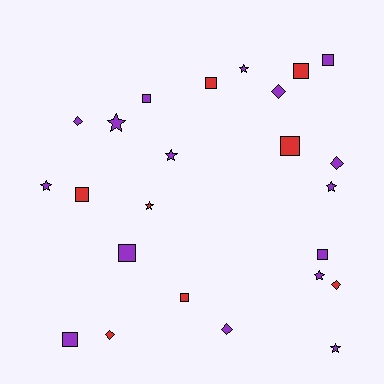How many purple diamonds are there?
There are 4 purple diamonds.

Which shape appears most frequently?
Square, with 10 objects.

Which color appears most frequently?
Purple, with 16 objects.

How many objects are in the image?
There are 24 objects.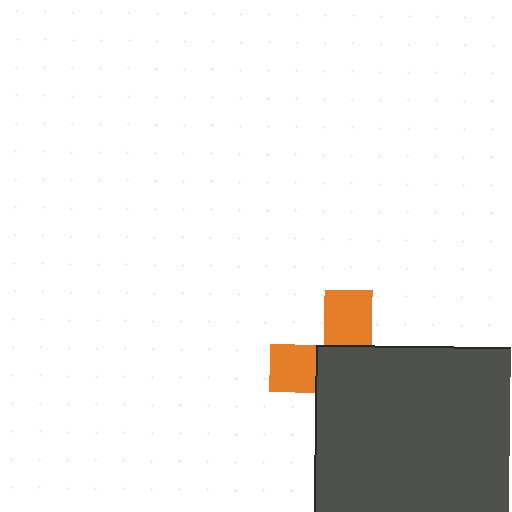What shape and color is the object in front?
The object in front is a dark gray square.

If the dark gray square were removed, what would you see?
You would see the complete orange cross.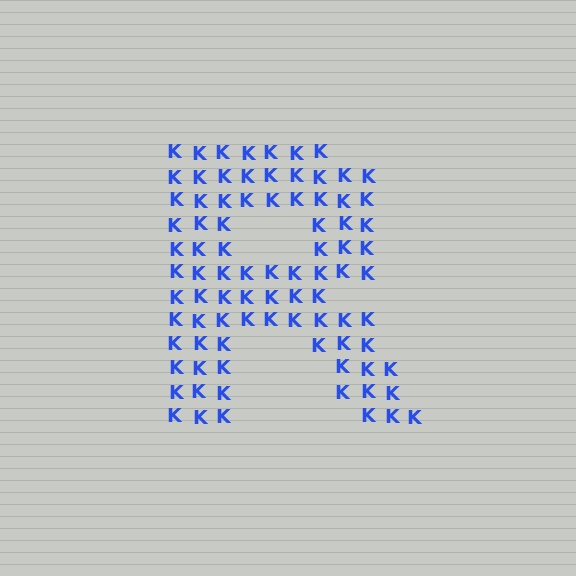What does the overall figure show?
The overall figure shows the letter R.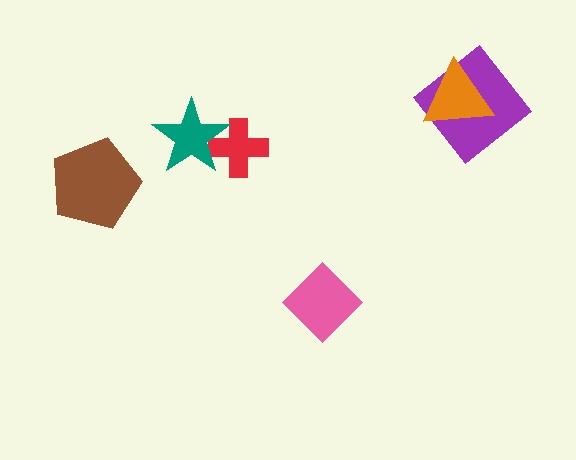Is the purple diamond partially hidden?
Yes, it is partially covered by another shape.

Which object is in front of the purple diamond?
The orange triangle is in front of the purple diamond.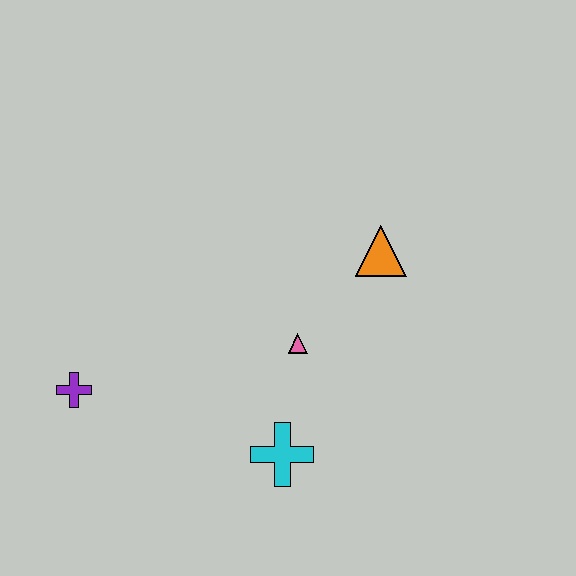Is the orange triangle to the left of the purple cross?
No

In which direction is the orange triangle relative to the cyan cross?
The orange triangle is above the cyan cross.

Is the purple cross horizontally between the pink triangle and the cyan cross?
No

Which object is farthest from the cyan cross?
The orange triangle is farthest from the cyan cross.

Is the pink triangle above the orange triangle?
No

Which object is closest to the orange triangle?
The pink triangle is closest to the orange triangle.